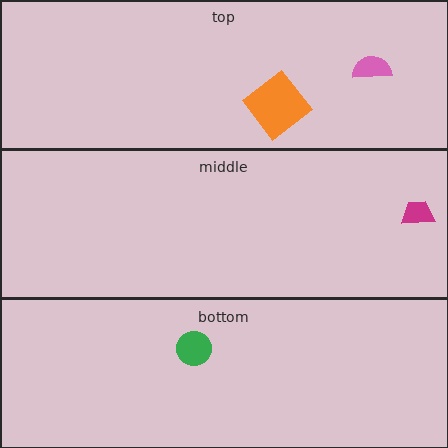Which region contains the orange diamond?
The top region.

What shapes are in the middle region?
The magenta trapezoid.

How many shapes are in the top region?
2.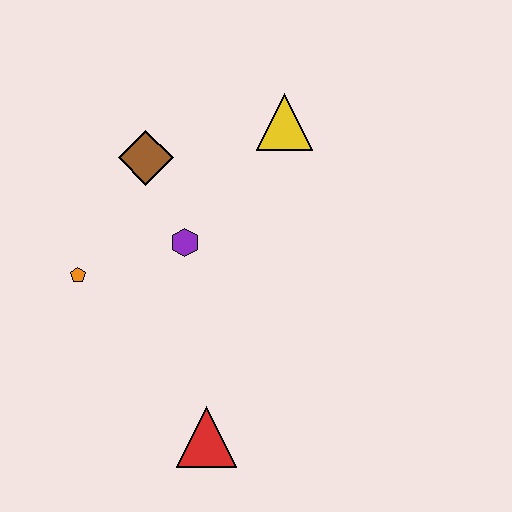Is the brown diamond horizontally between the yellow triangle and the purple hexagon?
No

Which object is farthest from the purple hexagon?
The red triangle is farthest from the purple hexagon.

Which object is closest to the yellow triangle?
The brown diamond is closest to the yellow triangle.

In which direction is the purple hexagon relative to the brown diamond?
The purple hexagon is below the brown diamond.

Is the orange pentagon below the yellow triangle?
Yes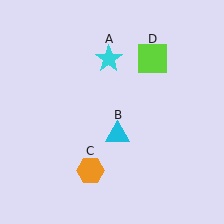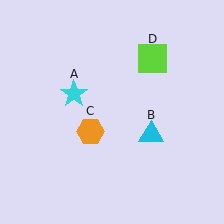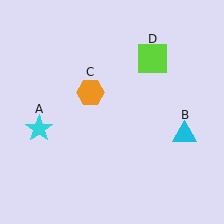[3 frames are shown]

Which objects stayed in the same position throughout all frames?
Lime square (object D) remained stationary.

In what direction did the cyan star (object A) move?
The cyan star (object A) moved down and to the left.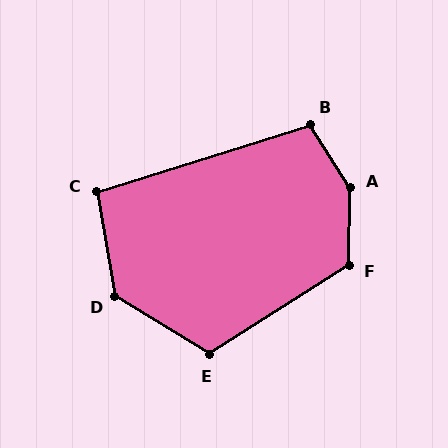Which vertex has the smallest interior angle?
C, at approximately 98 degrees.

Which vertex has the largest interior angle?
A, at approximately 146 degrees.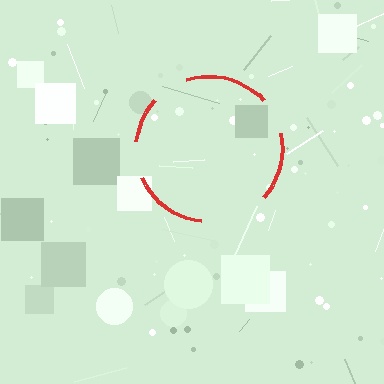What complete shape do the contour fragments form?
The contour fragments form a circle.